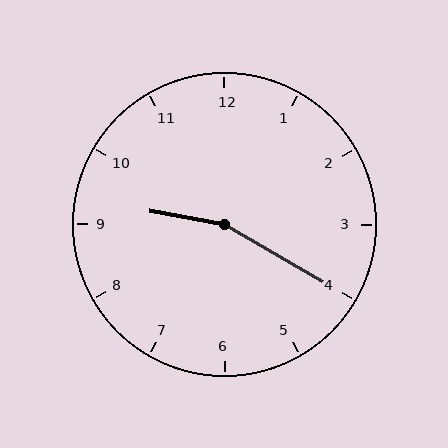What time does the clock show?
9:20.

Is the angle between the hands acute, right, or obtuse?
It is obtuse.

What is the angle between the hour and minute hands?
Approximately 160 degrees.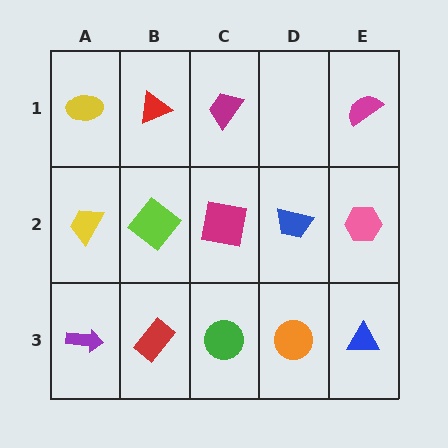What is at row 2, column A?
A yellow trapezoid.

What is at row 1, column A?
A yellow ellipse.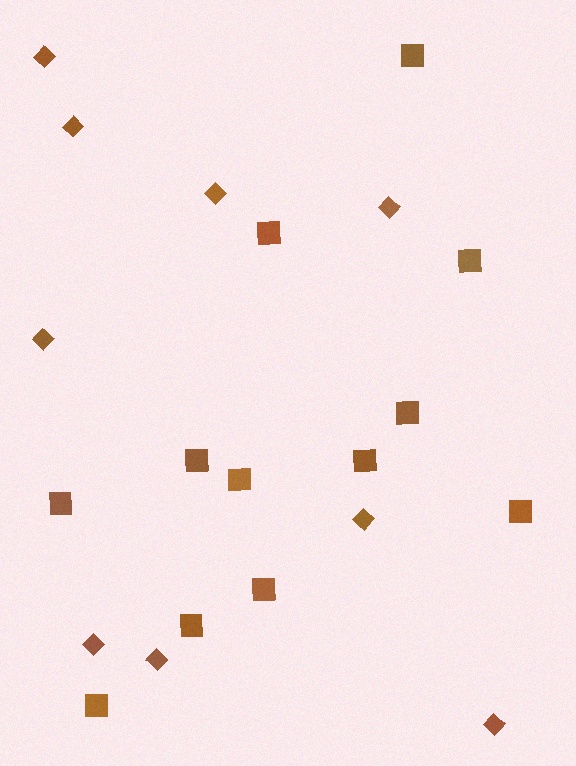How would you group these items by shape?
There are 2 groups: one group of squares (12) and one group of diamonds (9).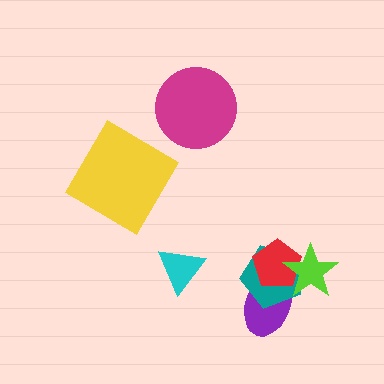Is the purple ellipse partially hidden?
Yes, it is partially covered by another shape.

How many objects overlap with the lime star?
3 objects overlap with the lime star.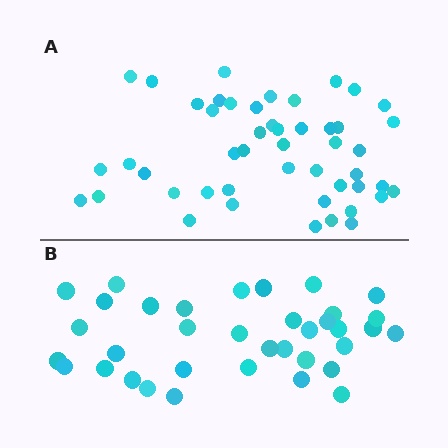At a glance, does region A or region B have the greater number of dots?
Region A (the top region) has more dots.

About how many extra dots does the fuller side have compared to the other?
Region A has roughly 12 or so more dots than region B.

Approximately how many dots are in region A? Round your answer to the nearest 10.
About 50 dots. (The exact count is 48, which rounds to 50.)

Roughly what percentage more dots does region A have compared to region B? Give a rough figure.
About 35% more.